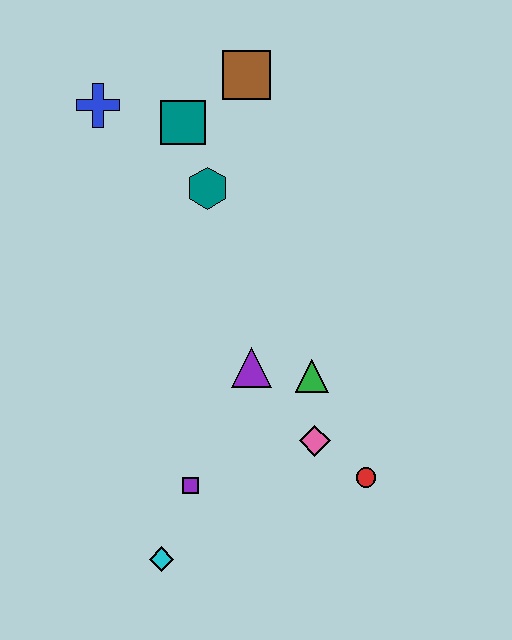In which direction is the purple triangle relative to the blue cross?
The purple triangle is below the blue cross.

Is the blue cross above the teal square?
Yes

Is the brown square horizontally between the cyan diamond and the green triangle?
Yes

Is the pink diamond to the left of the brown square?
No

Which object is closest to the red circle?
The pink diamond is closest to the red circle.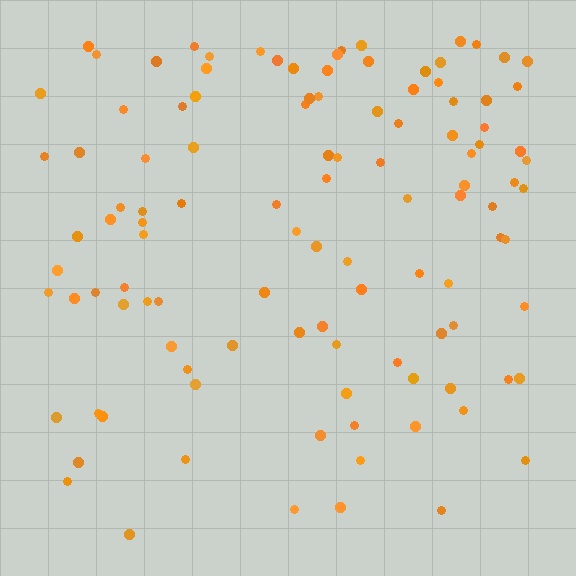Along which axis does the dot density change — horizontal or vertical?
Vertical.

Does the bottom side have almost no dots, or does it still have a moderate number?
Still a moderate number, just noticeably fewer than the top.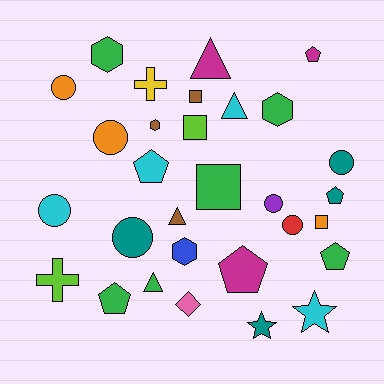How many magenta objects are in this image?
There are 3 magenta objects.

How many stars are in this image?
There are 2 stars.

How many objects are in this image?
There are 30 objects.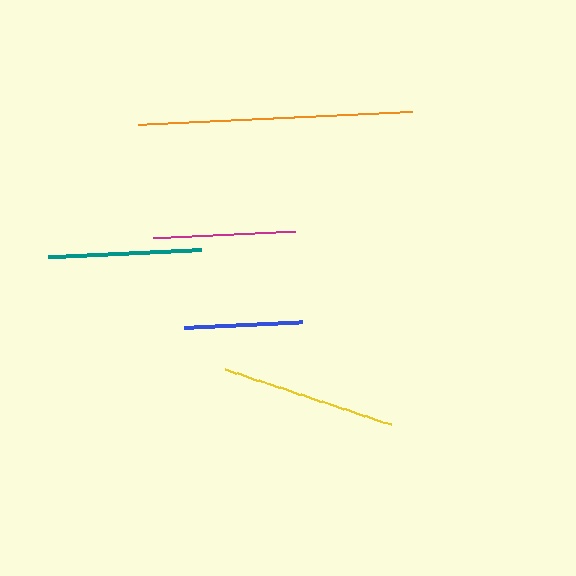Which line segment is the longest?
The orange line is the longest at approximately 274 pixels.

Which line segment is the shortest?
The blue line is the shortest at approximately 118 pixels.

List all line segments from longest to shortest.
From longest to shortest: orange, yellow, teal, magenta, blue.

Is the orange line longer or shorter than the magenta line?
The orange line is longer than the magenta line.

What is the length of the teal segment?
The teal segment is approximately 154 pixels long.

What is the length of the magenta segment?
The magenta segment is approximately 142 pixels long.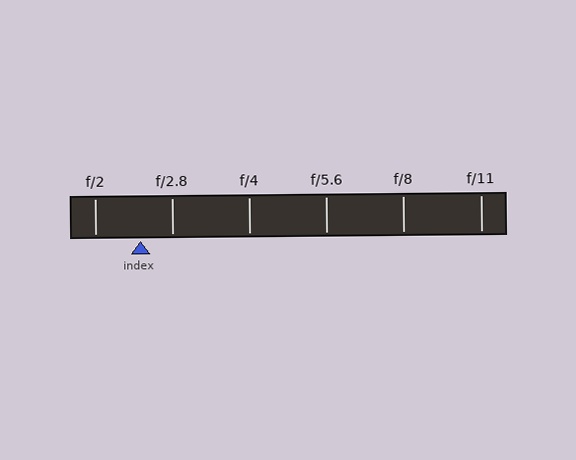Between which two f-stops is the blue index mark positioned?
The index mark is between f/2 and f/2.8.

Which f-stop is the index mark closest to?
The index mark is closest to f/2.8.